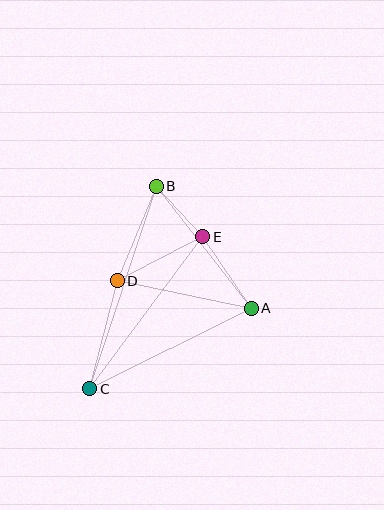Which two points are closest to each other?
Points B and E are closest to each other.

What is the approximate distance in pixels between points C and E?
The distance between C and E is approximately 190 pixels.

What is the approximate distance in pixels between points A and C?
The distance between A and C is approximately 180 pixels.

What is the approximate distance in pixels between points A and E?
The distance between A and E is approximately 86 pixels.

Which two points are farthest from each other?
Points B and C are farthest from each other.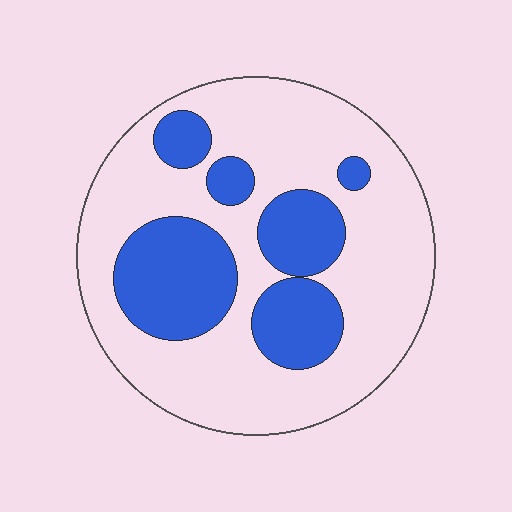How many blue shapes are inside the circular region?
6.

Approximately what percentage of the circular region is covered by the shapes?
Approximately 30%.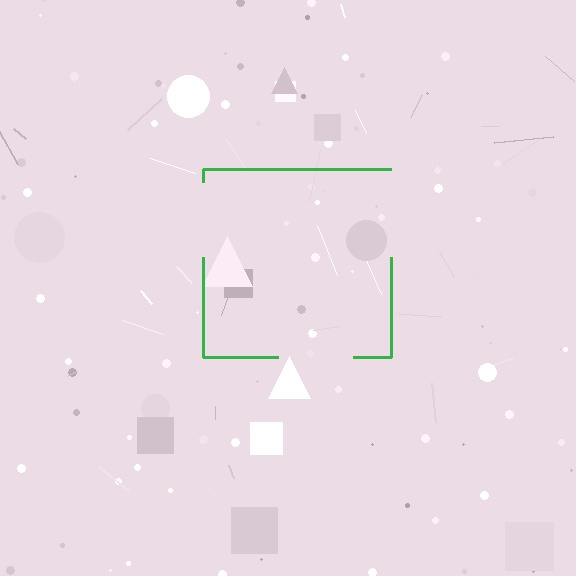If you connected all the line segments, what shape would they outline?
They would outline a square.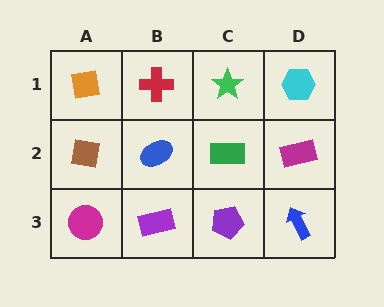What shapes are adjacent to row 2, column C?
A green star (row 1, column C), a purple pentagon (row 3, column C), a blue ellipse (row 2, column B), a magenta rectangle (row 2, column D).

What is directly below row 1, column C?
A green rectangle.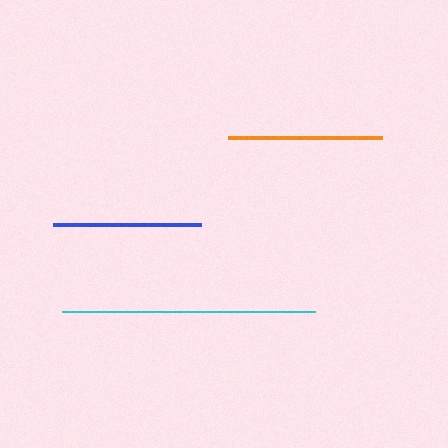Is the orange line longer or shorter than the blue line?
The orange line is longer than the blue line.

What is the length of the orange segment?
The orange segment is approximately 154 pixels long.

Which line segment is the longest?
The cyan line is the longest at approximately 253 pixels.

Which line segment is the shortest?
The blue line is the shortest at approximately 147 pixels.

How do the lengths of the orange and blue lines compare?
The orange and blue lines are approximately the same length.